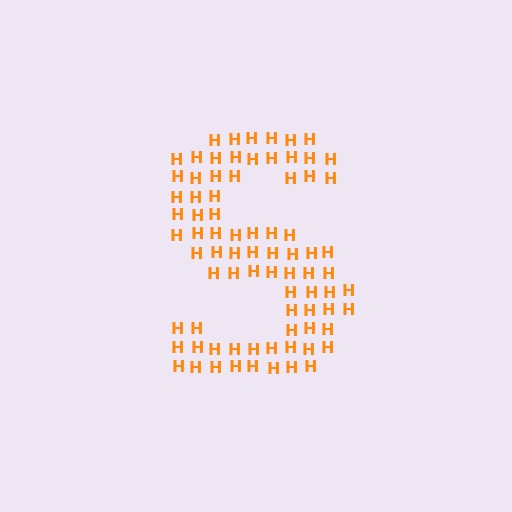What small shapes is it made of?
It is made of small letter H's.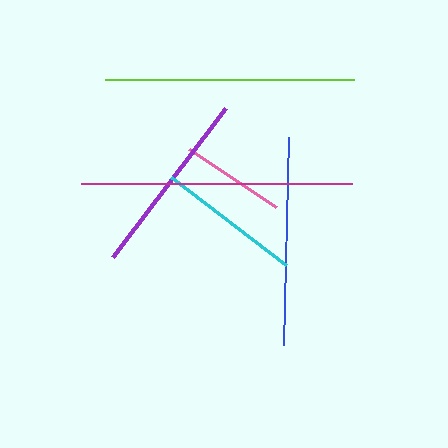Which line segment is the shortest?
The pink line is the shortest at approximately 106 pixels.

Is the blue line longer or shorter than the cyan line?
The blue line is longer than the cyan line.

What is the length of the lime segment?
The lime segment is approximately 249 pixels long.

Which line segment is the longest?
The magenta line is the longest at approximately 271 pixels.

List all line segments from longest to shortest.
From longest to shortest: magenta, lime, blue, purple, cyan, pink.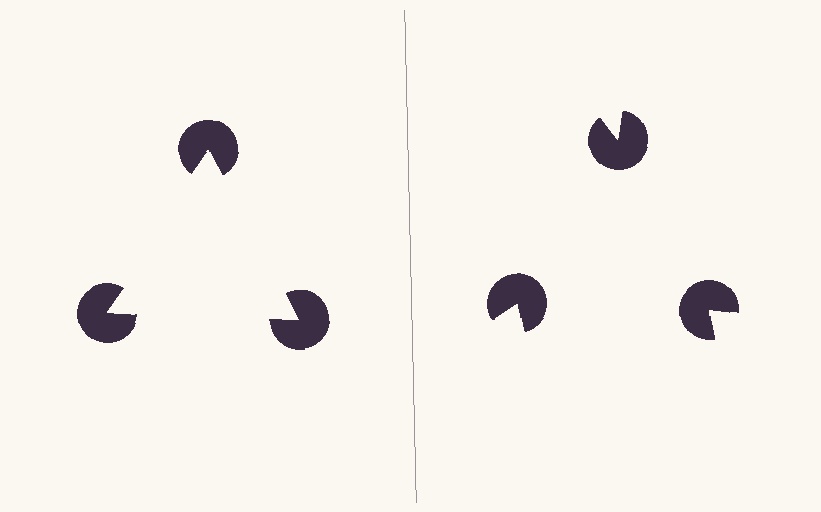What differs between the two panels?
The pac-man discs are positioned identically on both sides; only the wedge orientations differ. On the left they align to a triangle; on the right they are misaligned.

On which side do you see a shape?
An illusory triangle appears on the left side. On the right side the wedge cuts are rotated, so no coherent shape forms.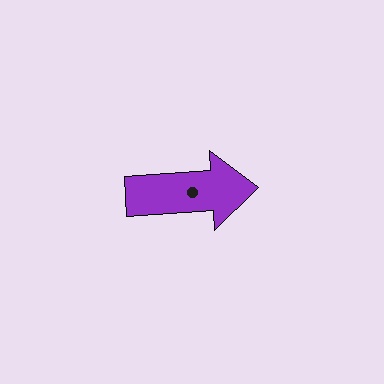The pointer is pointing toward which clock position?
Roughly 3 o'clock.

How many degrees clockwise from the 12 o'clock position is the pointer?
Approximately 86 degrees.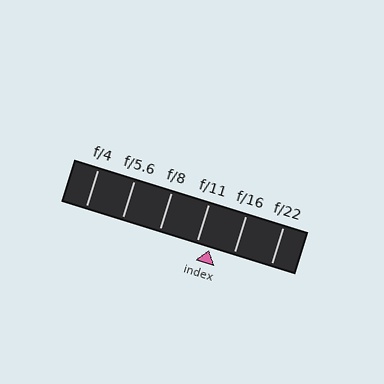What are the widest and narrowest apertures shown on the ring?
The widest aperture shown is f/4 and the narrowest is f/22.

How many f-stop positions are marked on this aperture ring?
There are 6 f-stop positions marked.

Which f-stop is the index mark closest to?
The index mark is closest to f/11.